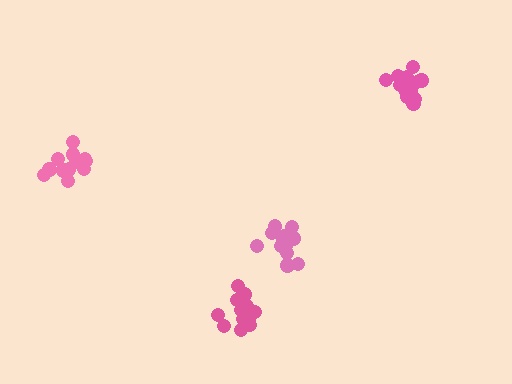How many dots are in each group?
Group 1: 12 dots, Group 2: 12 dots, Group 3: 16 dots, Group 4: 13 dots (53 total).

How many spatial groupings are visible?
There are 4 spatial groupings.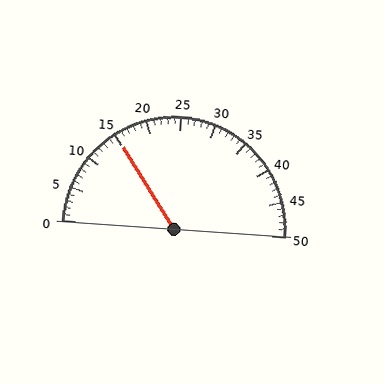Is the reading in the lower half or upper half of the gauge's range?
The reading is in the lower half of the range (0 to 50).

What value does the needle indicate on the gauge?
The needle indicates approximately 15.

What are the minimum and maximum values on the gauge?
The gauge ranges from 0 to 50.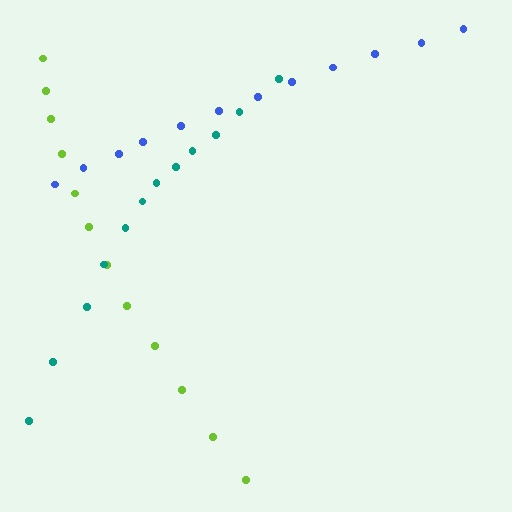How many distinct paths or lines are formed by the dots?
There are 3 distinct paths.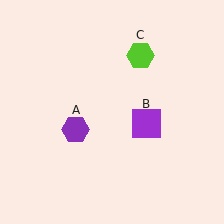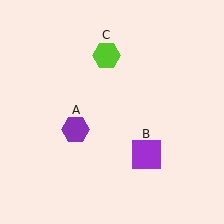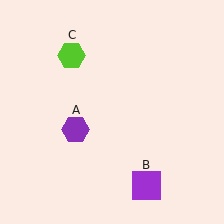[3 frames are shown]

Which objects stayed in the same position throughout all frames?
Purple hexagon (object A) remained stationary.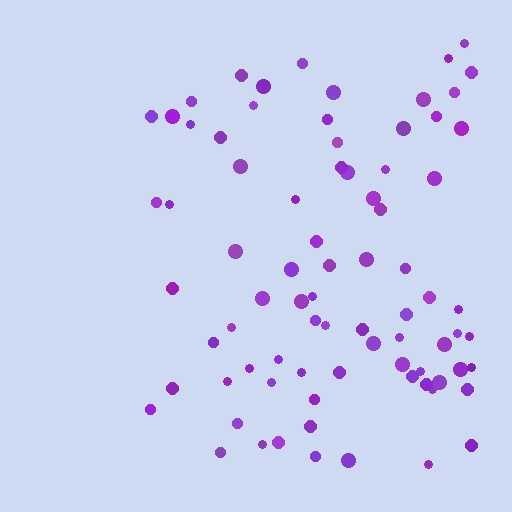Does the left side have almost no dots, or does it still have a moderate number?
Still a moderate number, just noticeably fewer than the right.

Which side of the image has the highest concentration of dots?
The right.